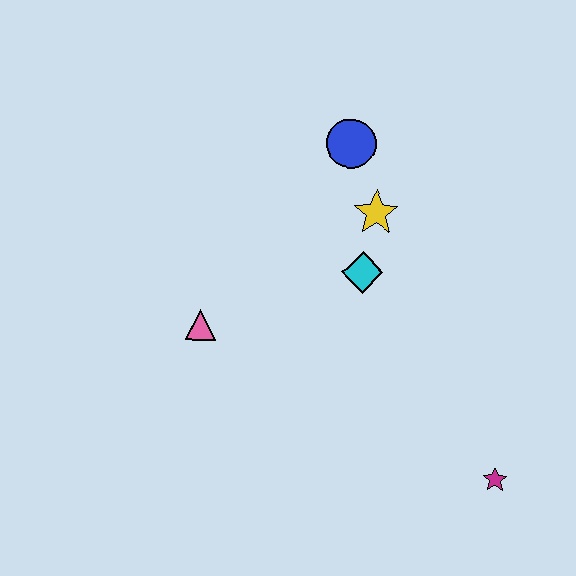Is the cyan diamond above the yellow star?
No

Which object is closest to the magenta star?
The cyan diamond is closest to the magenta star.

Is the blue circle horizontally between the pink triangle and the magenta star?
Yes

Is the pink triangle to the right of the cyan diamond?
No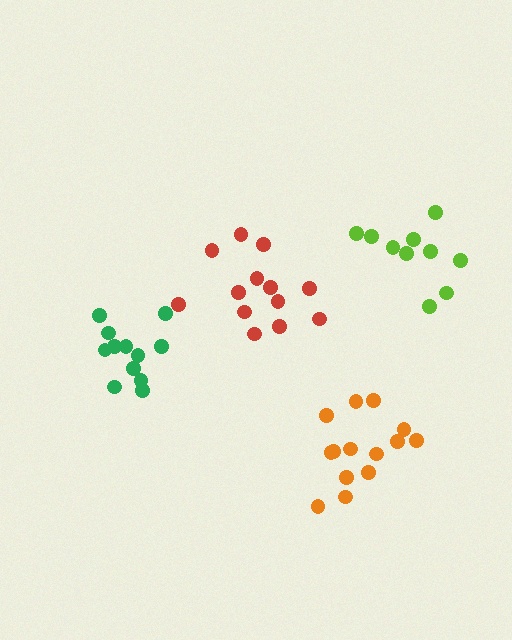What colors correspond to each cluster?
The clusters are colored: green, lime, orange, red.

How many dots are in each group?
Group 1: 12 dots, Group 2: 10 dots, Group 3: 14 dots, Group 4: 13 dots (49 total).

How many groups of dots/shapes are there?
There are 4 groups.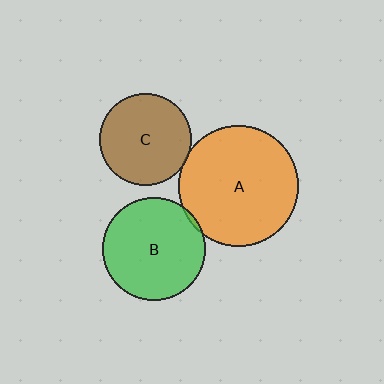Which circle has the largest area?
Circle A (orange).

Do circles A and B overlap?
Yes.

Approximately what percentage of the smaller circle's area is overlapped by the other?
Approximately 5%.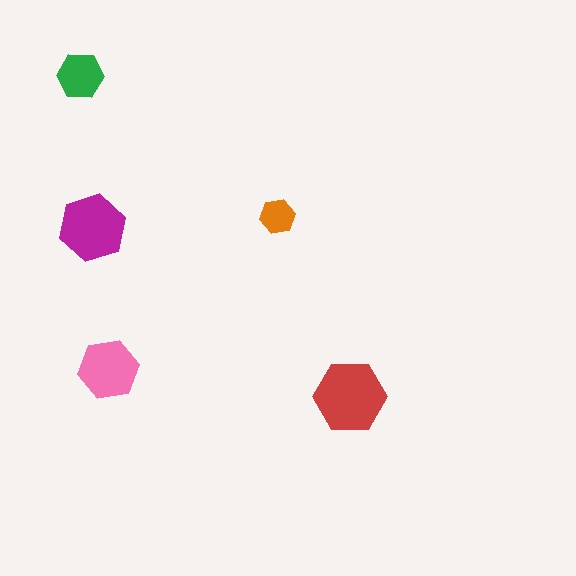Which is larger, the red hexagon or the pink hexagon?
The red one.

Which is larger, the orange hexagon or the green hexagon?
The green one.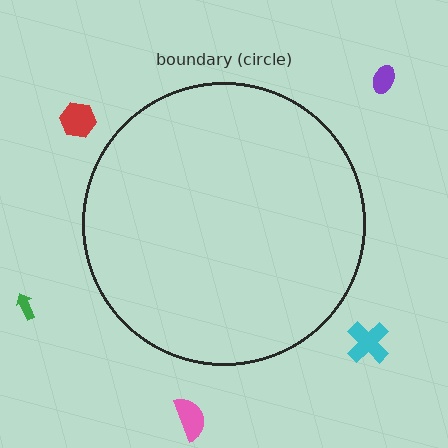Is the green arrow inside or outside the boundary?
Outside.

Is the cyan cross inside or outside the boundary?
Outside.